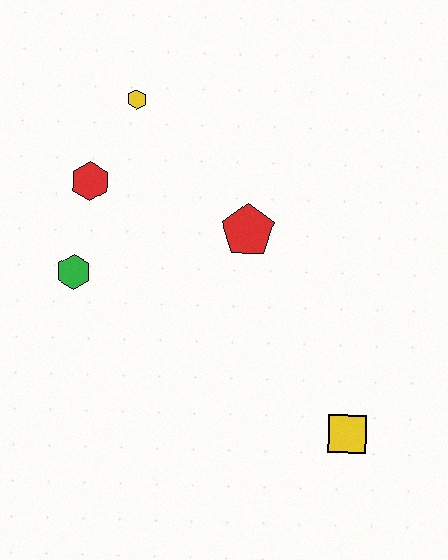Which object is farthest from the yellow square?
The yellow hexagon is farthest from the yellow square.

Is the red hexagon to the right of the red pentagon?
No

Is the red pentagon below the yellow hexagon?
Yes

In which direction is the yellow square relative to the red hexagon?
The yellow square is to the right of the red hexagon.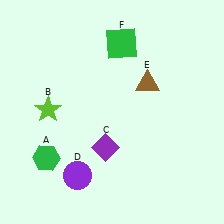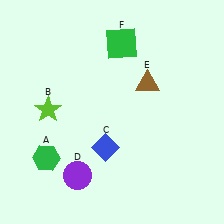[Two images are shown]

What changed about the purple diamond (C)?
In Image 1, C is purple. In Image 2, it changed to blue.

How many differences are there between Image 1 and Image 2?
There is 1 difference between the two images.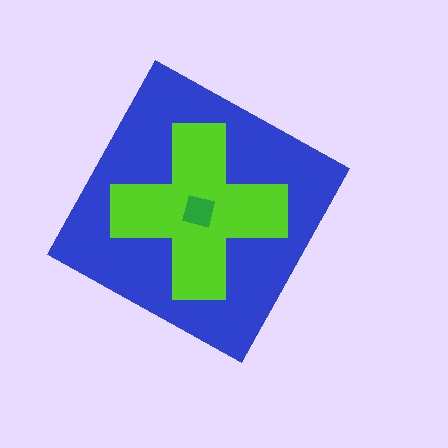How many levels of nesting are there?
3.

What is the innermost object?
The green square.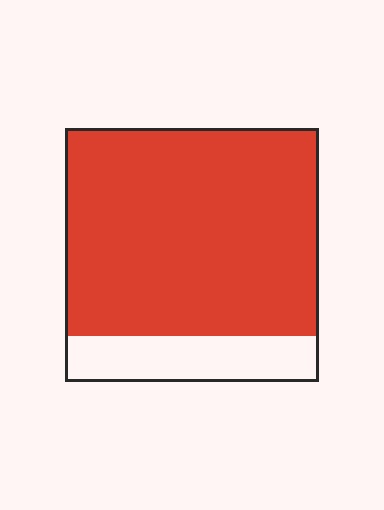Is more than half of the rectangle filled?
Yes.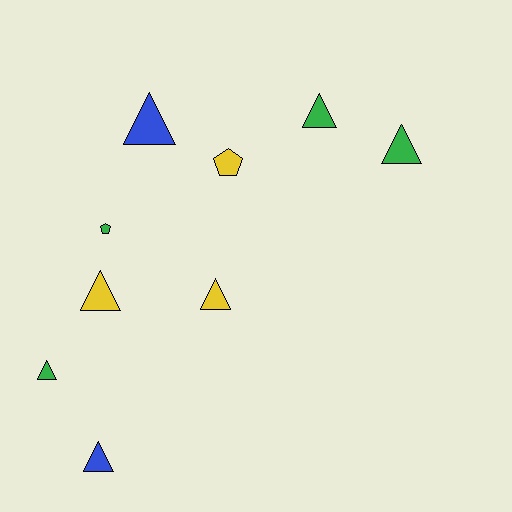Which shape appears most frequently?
Triangle, with 7 objects.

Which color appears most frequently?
Green, with 4 objects.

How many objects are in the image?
There are 9 objects.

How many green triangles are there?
There are 3 green triangles.